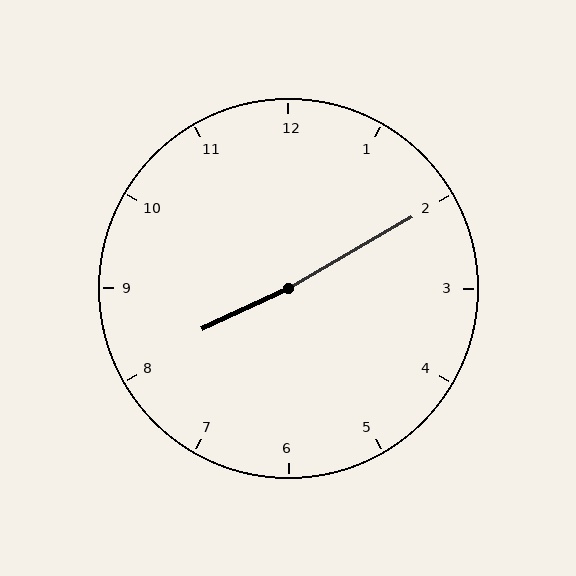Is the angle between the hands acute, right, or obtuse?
It is obtuse.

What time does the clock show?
8:10.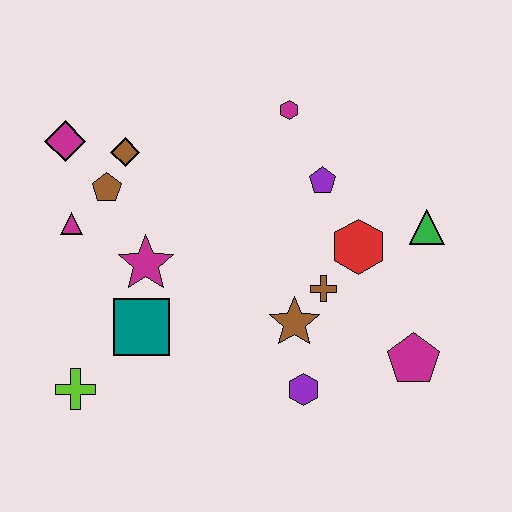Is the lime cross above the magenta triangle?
No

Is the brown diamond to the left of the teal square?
Yes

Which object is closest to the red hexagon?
The brown cross is closest to the red hexagon.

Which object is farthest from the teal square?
The green triangle is farthest from the teal square.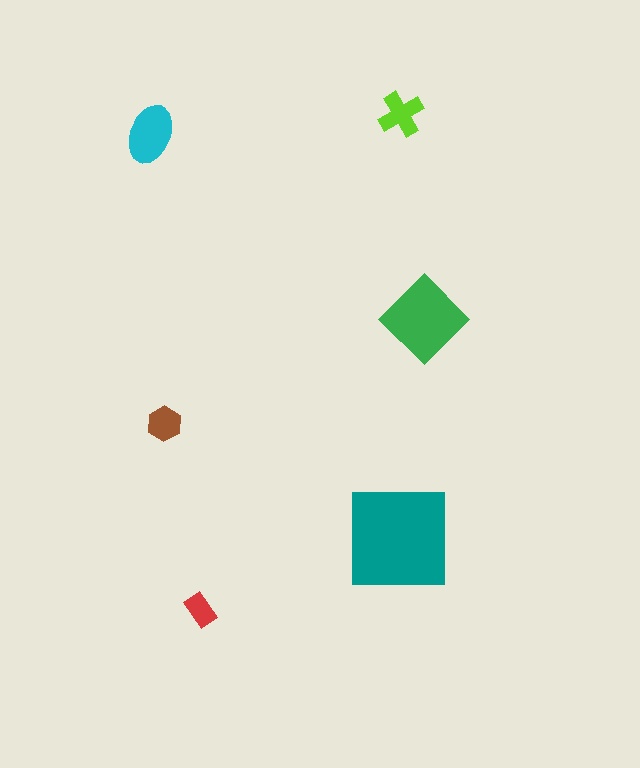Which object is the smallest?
The red rectangle.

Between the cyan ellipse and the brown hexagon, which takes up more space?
The cyan ellipse.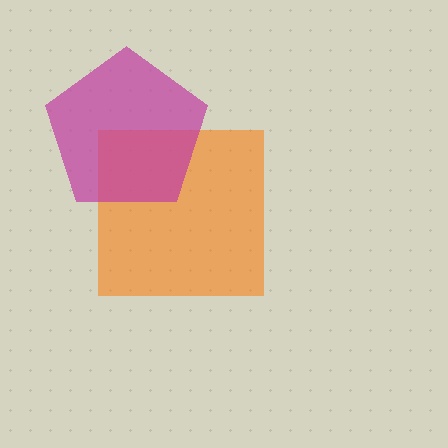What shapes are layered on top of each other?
The layered shapes are: an orange square, a magenta pentagon.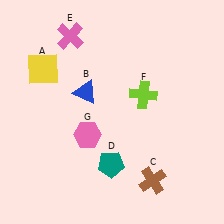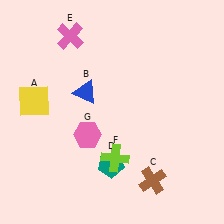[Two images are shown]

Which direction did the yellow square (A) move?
The yellow square (A) moved down.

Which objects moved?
The objects that moved are: the yellow square (A), the lime cross (F).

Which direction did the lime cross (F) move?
The lime cross (F) moved down.